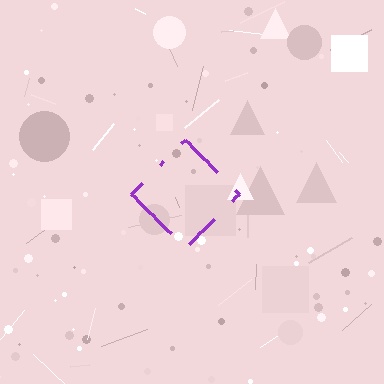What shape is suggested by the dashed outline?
The dashed outline suggests a diamond.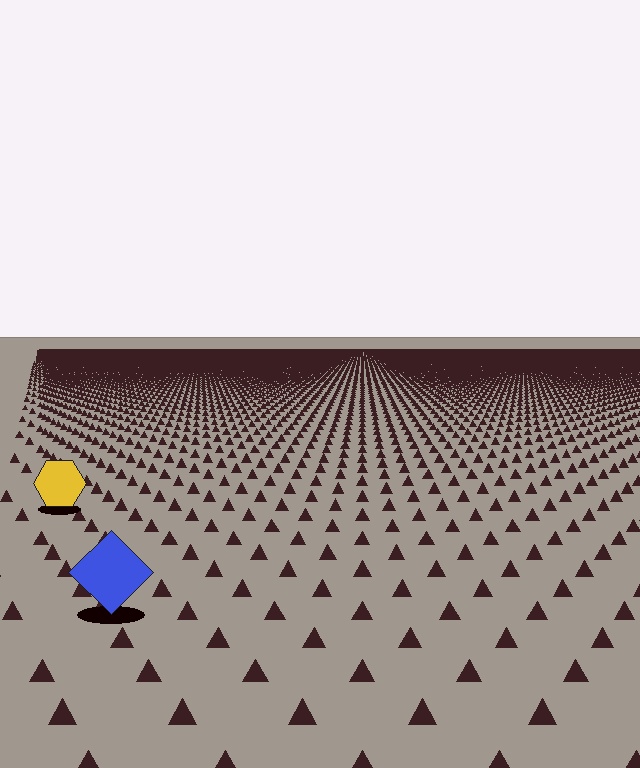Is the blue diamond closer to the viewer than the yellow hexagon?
Yes. The blue diamond is closer — you can tell from the texture gradient: the ground texture is coarser near it.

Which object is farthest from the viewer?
The yellow hexagon is farthest from the viewer. It appears smaller and the ground texture around it is denser.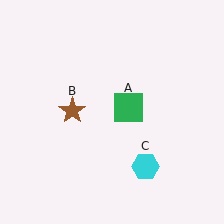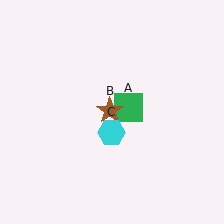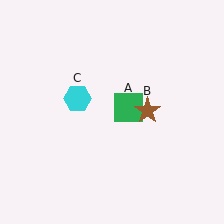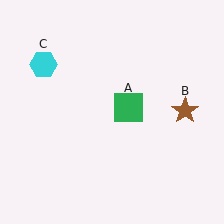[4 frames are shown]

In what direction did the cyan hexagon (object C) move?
The cyan hexagon (object C) moved up and to the left.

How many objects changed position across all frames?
2 objects changed position: brown star (object B), cyan hexagon (object C).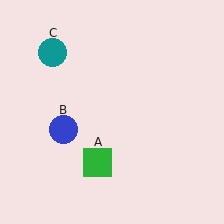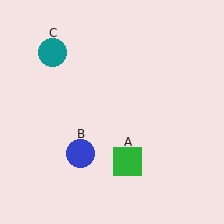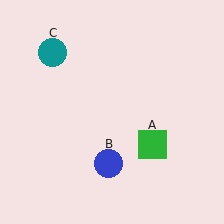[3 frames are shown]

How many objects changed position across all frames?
2 objects changed position: green square (object A), blue circle (object B).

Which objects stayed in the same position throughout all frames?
Teal circle (object C) remained stationary.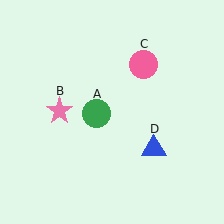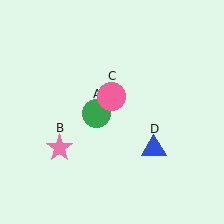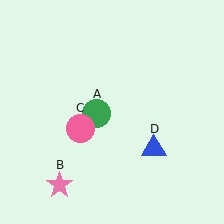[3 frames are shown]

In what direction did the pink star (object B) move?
The pink star (object B) moved down.